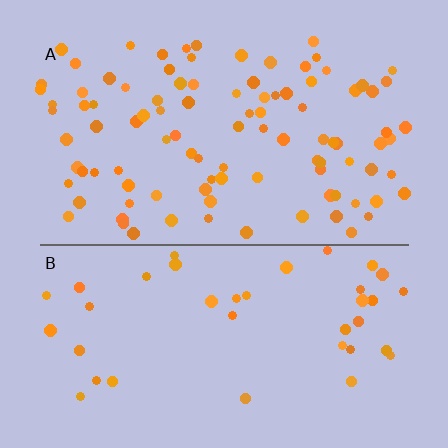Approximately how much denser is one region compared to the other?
Approximately 2.5× — region A over region B.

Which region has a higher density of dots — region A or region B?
A (the top).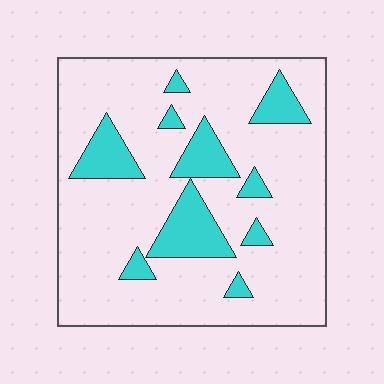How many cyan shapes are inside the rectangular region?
10.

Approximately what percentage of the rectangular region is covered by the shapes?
Approximately 20%.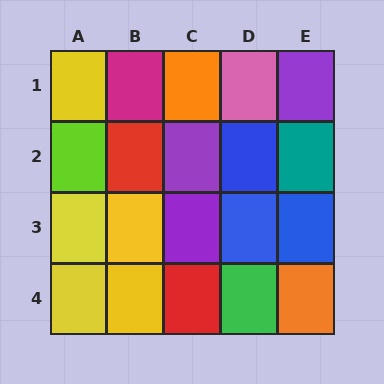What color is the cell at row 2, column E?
Teal.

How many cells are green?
1 cell is green.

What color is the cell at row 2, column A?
Lime.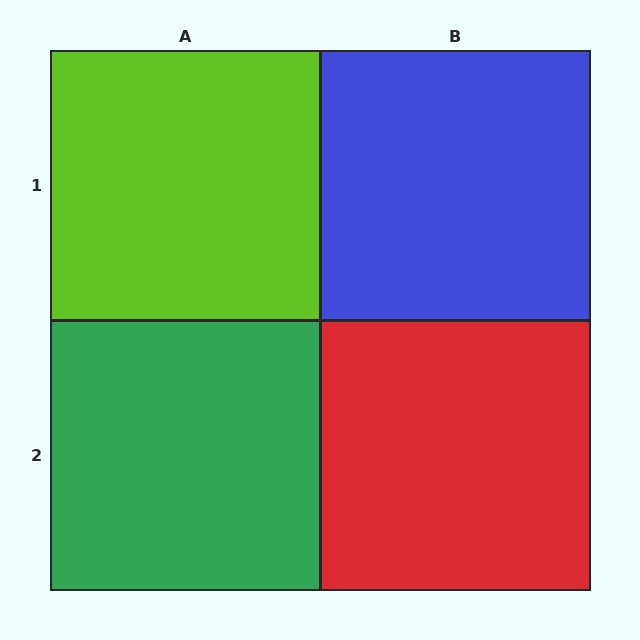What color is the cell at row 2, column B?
Red.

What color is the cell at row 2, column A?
Green.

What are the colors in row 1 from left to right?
Lime, blue.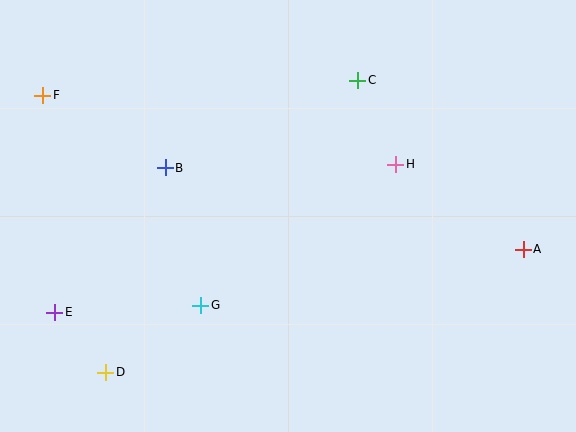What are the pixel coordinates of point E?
Point E is at (55, 312).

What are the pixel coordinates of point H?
Point H is at (396, 164).